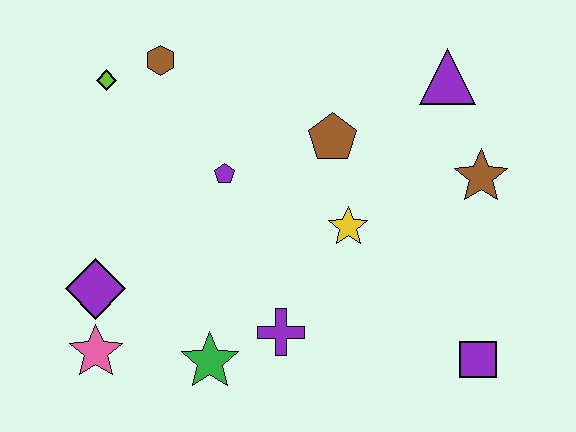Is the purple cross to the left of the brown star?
Yes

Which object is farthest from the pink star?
The purple triangle is farthest from the pink star.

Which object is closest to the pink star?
The purple diamond is closest to the pink star.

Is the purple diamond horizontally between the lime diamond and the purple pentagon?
No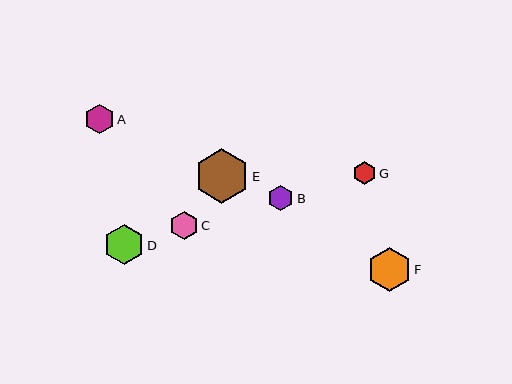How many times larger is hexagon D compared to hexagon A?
Hexagon D is approximately 1.4 times the size of hexagon A.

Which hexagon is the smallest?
Hexagon G is the smallest with a size of approximately 23 pixels.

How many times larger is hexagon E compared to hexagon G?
Hexagon E is approximately 2.4 times the size of hexagon G.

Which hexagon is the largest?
Hexagon E is the largest with a size of approximately 54 pixels.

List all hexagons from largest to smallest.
From largest to smallest: E, F, D, A, C, B, G.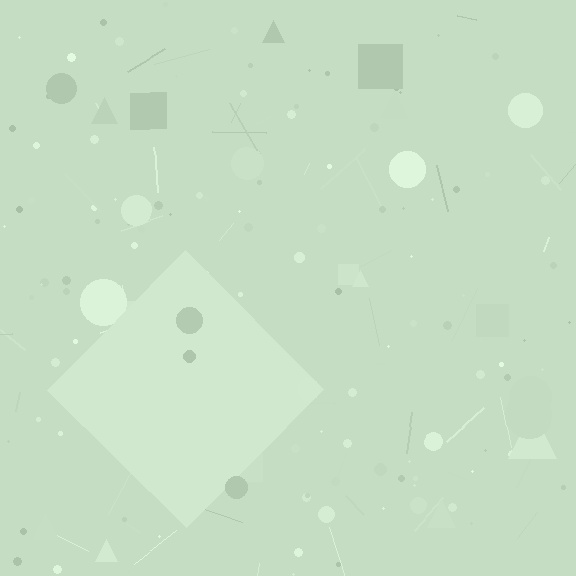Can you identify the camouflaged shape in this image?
The camouflaged shape is a diamond.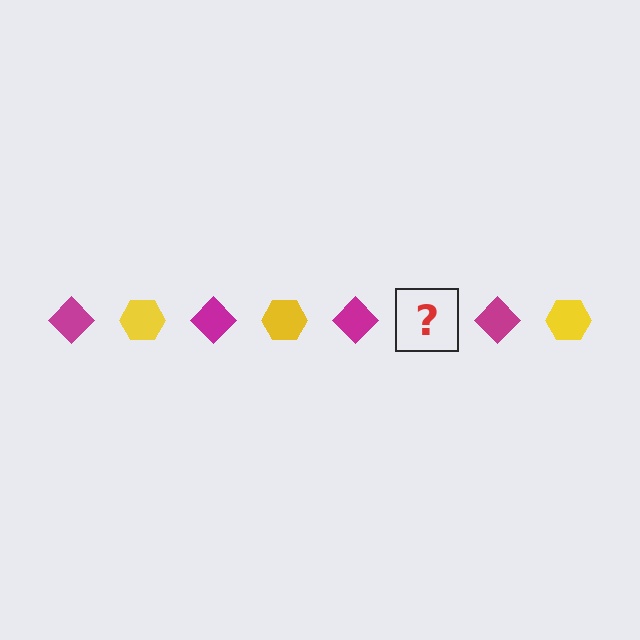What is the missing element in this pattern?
The missing element is a yellow hexagon.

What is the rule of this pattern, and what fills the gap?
The rule is that the pattern alternates between magenta diamond and yellow hexagon. The gap should be filled with a yellow hexagon.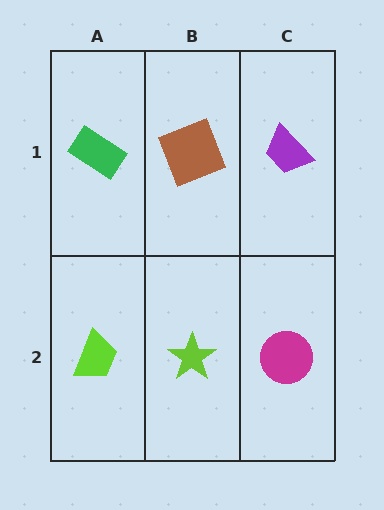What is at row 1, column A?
A green rectangle.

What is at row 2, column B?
A lime star.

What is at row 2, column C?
A magenta circle.